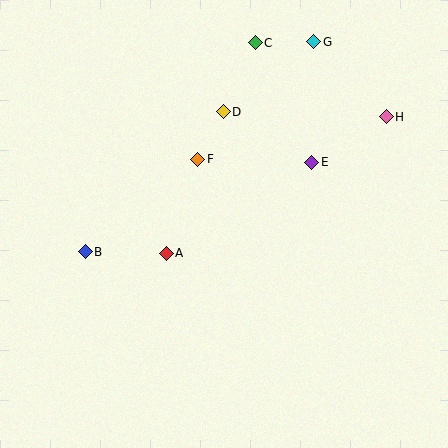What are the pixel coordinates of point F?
Point F is at (198, 159).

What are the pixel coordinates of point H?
Point H is at (386, 117).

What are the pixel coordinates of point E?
Point E is at (312, 162).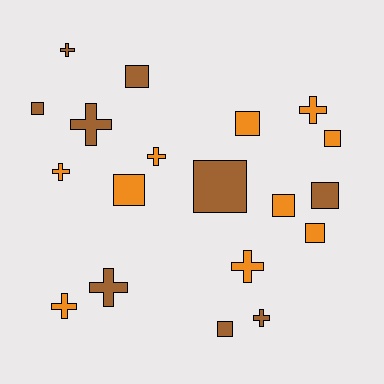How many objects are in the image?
There are 19 objects.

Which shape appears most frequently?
Square, with 10 objects.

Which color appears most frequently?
Orange, with 10 objects.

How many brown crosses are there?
There are 4 brown crosses.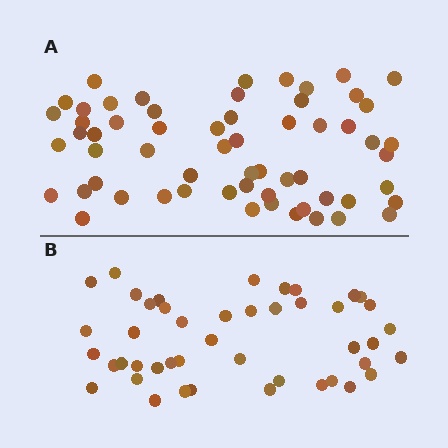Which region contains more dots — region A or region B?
Region A (the top region) has more dots.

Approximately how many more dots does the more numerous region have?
Region A has approximately 15 more dots than region B.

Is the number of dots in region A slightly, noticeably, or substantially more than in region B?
Region A has noticeably more, but not dramatically so. The ratio is roughly 1.3 to 1.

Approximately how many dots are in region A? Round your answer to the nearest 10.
About 60 dots.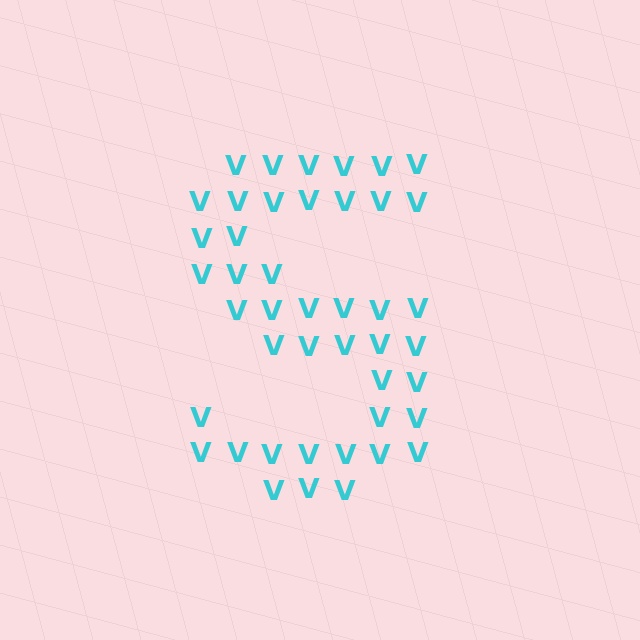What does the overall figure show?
The overall figure shows the letter S.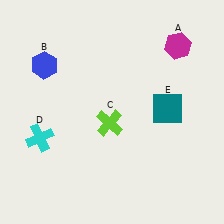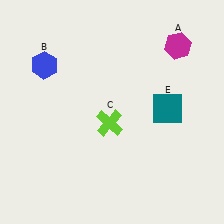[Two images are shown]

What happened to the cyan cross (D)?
The cyan cross (D) was removed in Image 2. It was in the bottom-left area of Image 1.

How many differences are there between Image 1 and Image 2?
There is 1 difference between the two images.